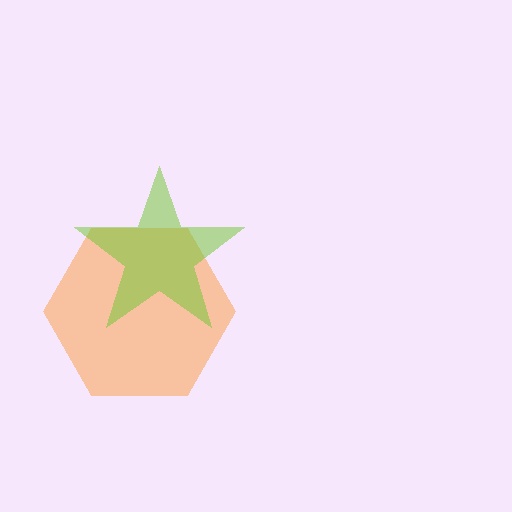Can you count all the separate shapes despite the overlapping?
Yes, there are 2 separate shapes.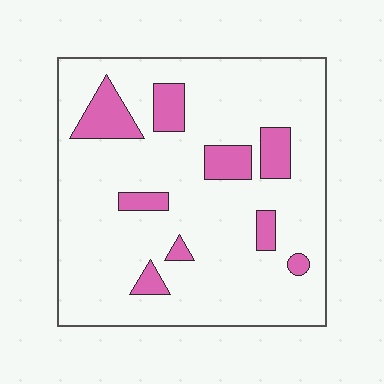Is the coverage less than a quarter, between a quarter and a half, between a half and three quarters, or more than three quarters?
Less than a quarter.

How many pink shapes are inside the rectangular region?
9.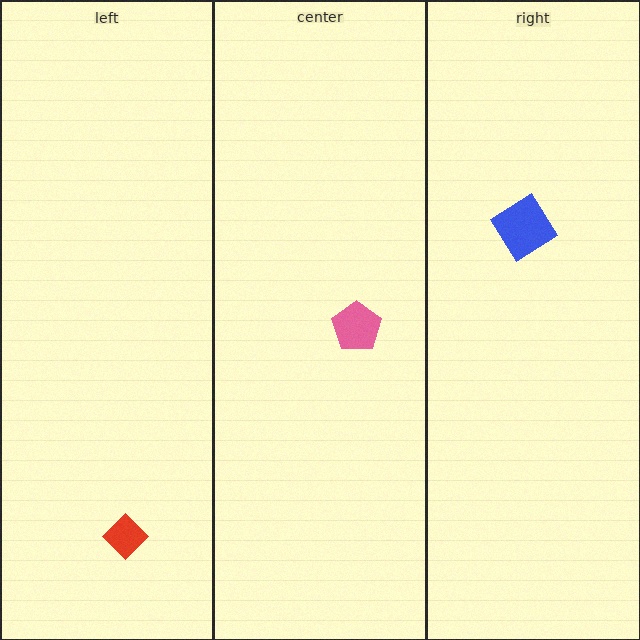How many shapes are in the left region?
1.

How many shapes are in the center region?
1.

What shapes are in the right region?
The blue diamond.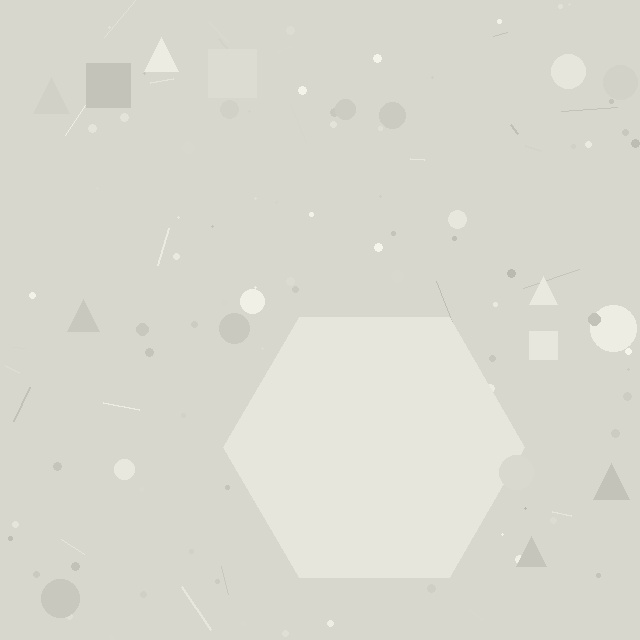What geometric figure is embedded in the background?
A hexagon is embedded in the background.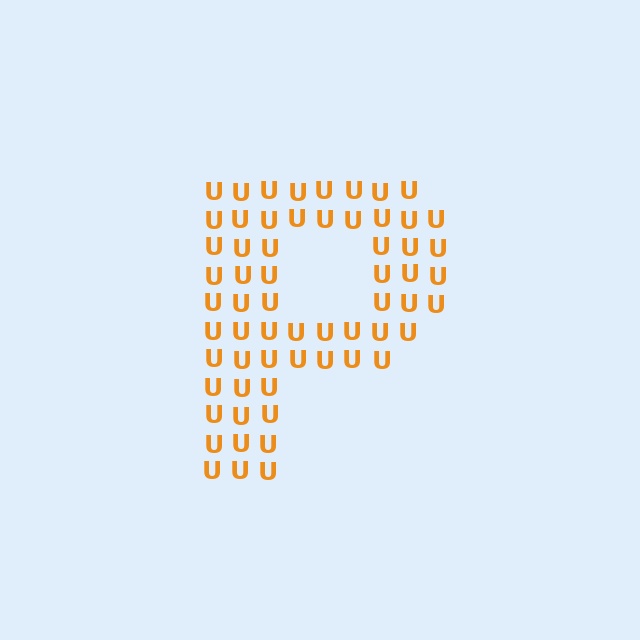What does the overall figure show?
The overall figure shows the letter P.